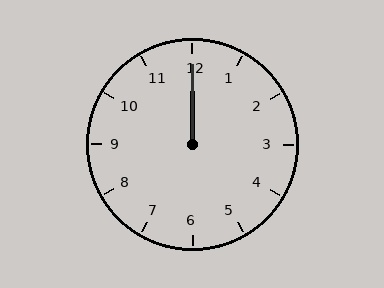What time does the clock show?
12:00.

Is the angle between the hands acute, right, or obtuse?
It is acute.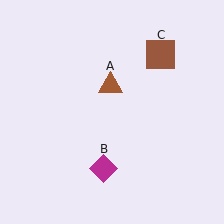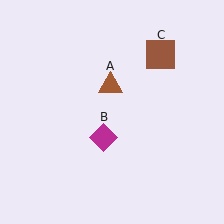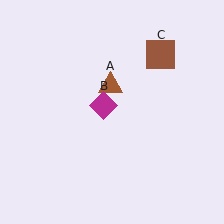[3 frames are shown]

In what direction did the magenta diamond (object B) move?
The magenta diamond (object B) moved up.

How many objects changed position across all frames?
1 object changed position: magenta diamond (object B).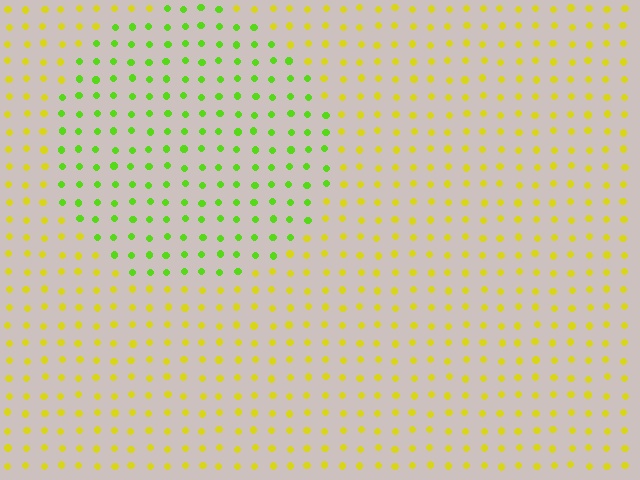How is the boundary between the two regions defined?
The boundary is defined purely by a slight shift in hue (about 42 degrees). Spacing, size, and orientation are identical on both sides.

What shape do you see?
I see a circle.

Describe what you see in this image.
The image is filled with small yellow elements in a uniform arrangement. A circle-shaped region is visible where the elements are tinted to a slightly different hue, forming a subtle color boundary.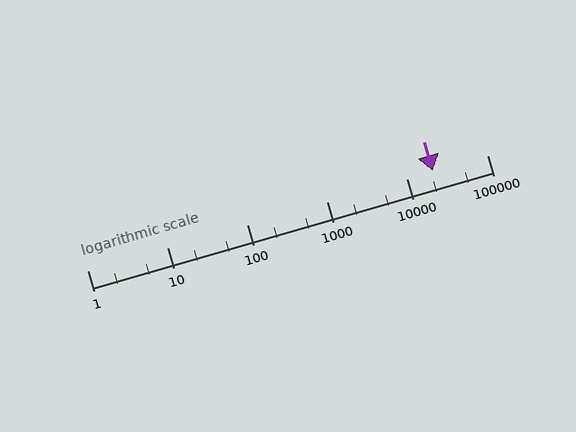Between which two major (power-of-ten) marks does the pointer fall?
The pointer is between 10000 and 100000.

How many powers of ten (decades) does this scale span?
The scale spans 5 decades, from 1 to 100000.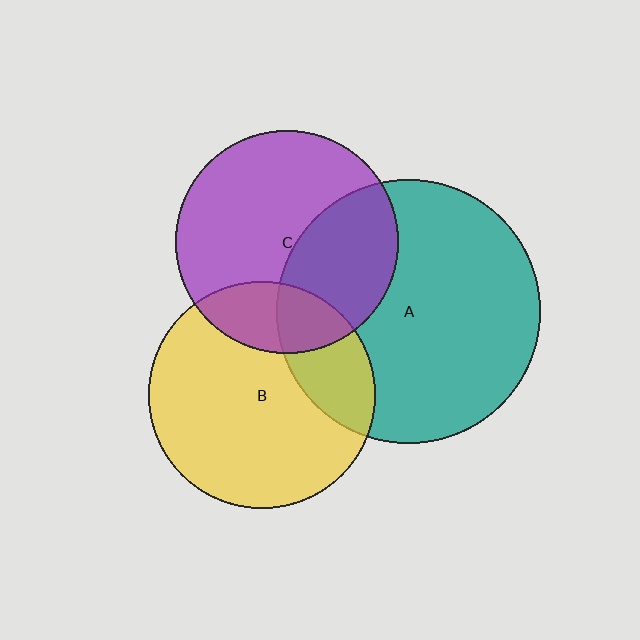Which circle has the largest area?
Circle A (teal).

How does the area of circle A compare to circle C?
Approximately 1.4 times.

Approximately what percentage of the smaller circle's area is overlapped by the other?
Approximately 25%.